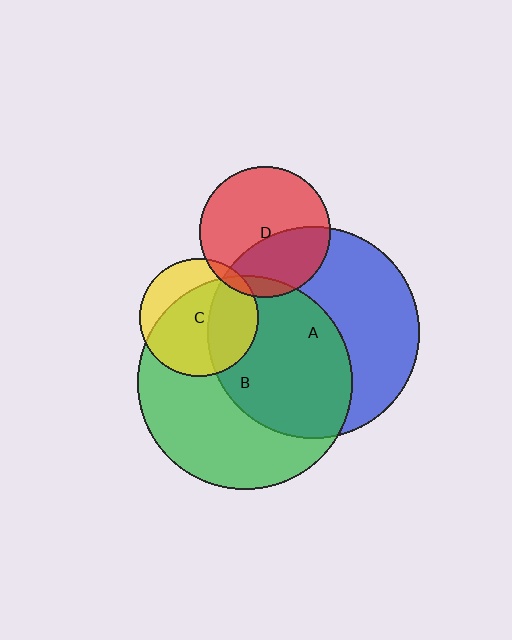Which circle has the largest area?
Circle B (green).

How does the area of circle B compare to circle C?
Approximately 3.3 times.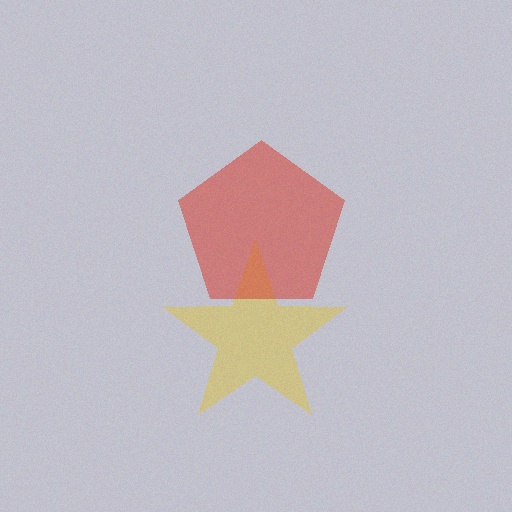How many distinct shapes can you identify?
There are 2 distinct shapes: a yellow star, a red pentagon.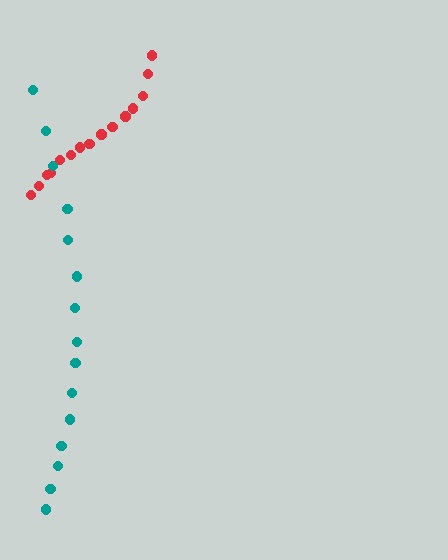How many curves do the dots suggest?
There are 2 distinct paths.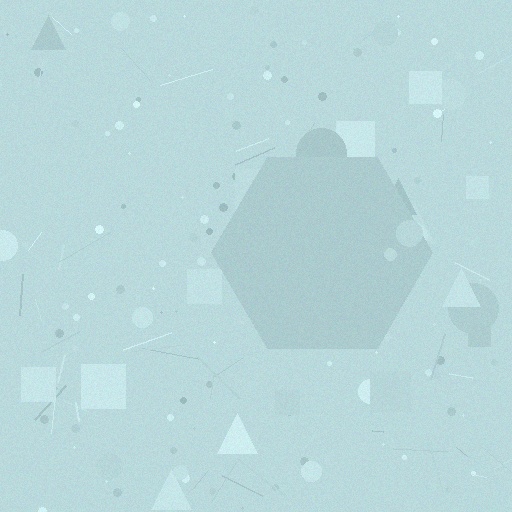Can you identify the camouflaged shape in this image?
The camouflaged shape is a hexagon.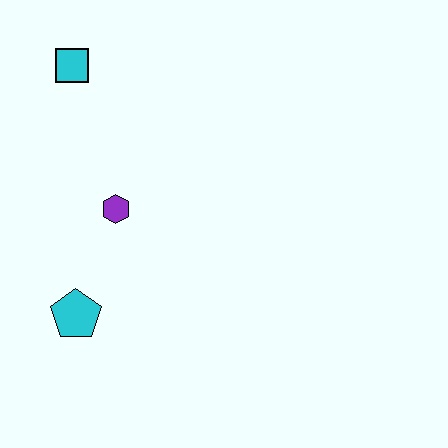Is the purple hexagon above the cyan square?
No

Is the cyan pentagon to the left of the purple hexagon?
Yes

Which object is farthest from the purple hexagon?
The cyan square is farthest from the purple hexagon.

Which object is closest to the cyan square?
The purple hexagon is closest to the cyan square.